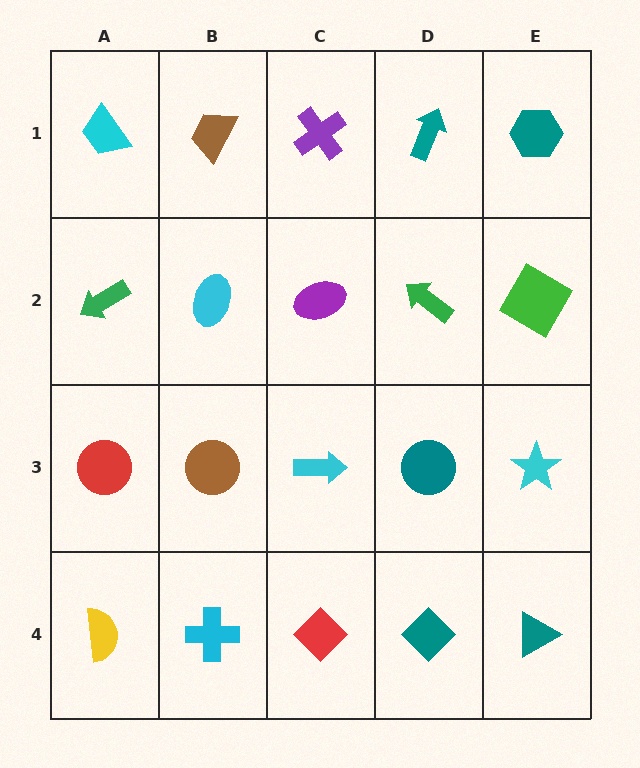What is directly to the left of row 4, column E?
A teal diamond.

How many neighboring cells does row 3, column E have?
3.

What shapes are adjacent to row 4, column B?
A brown circle (row 3, column B), a yellow semicircle (row 4, column A), a red diamond (row 4, column C).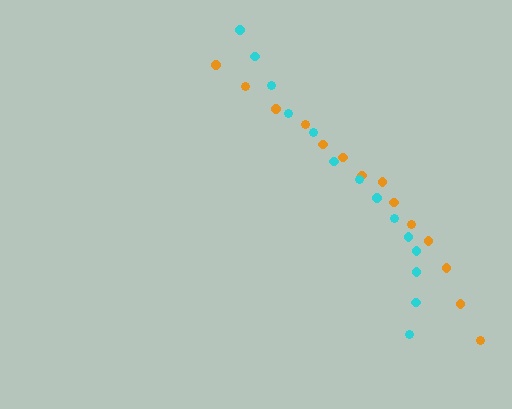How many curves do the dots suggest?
There are 2 distinct paths.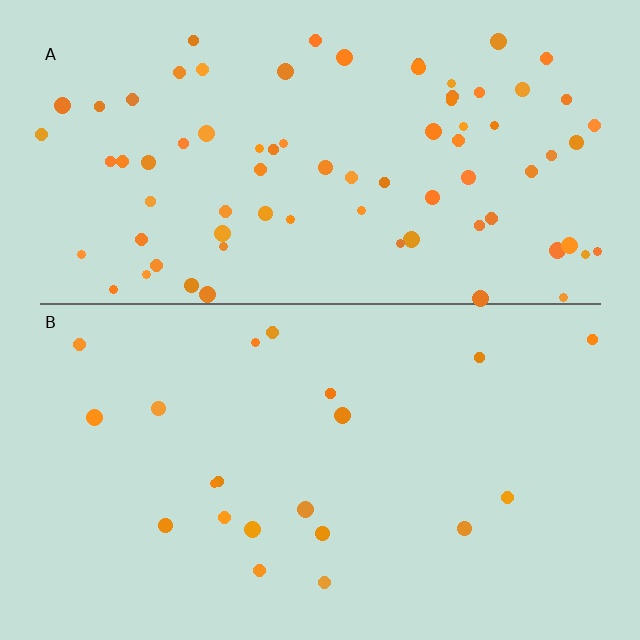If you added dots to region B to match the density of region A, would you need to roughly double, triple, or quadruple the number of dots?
Approximately quadruple.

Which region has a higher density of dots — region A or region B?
A (the top).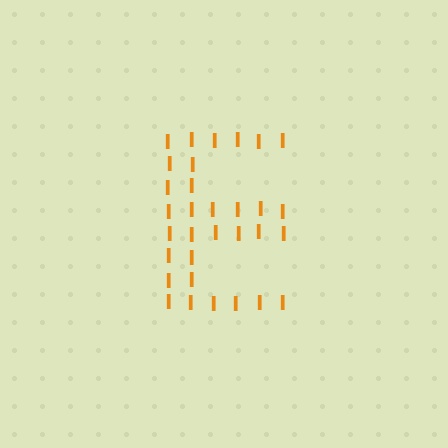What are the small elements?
The small elements are letter I's.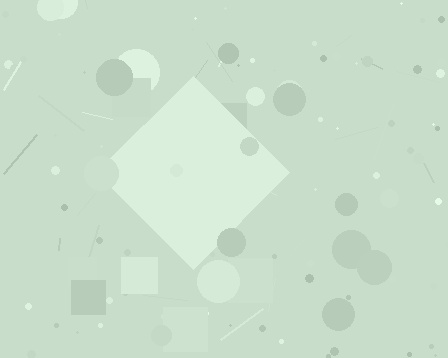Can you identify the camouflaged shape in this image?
The camouflaged shape is a diamond.